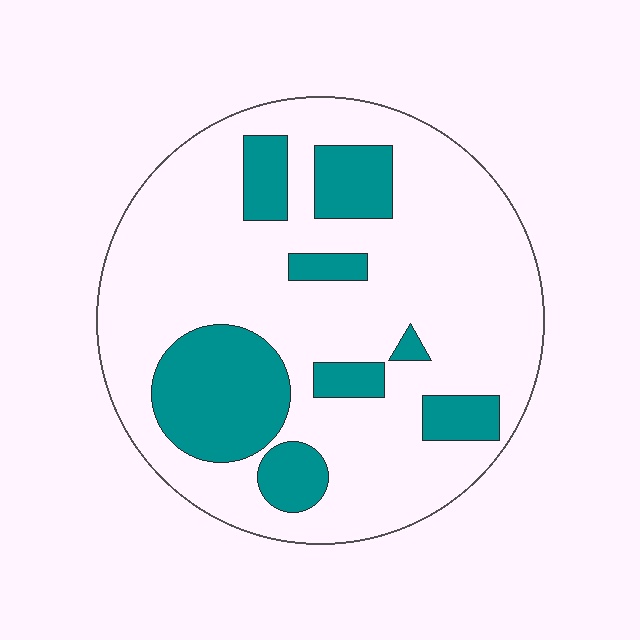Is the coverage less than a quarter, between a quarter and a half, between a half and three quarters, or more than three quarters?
Less than a quarter.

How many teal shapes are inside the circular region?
8.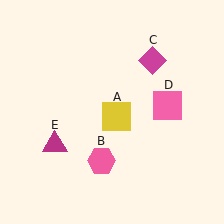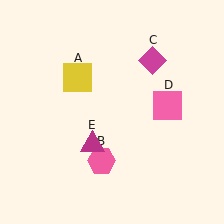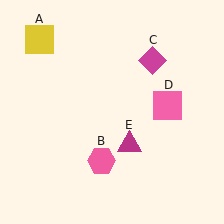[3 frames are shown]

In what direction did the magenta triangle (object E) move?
The magenta triangle (object E) moved right.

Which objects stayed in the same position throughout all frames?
Pink hexagon (object B) and magenta diamond (object C) and pink square (object D) remained stationary.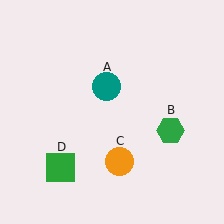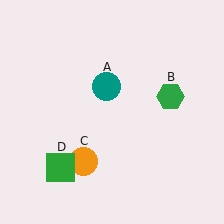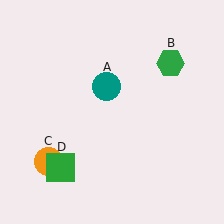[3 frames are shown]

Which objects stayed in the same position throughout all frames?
Teal circle (object A) and green square (object D) remained stationary.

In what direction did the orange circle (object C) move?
The orange circle (object C) moved left.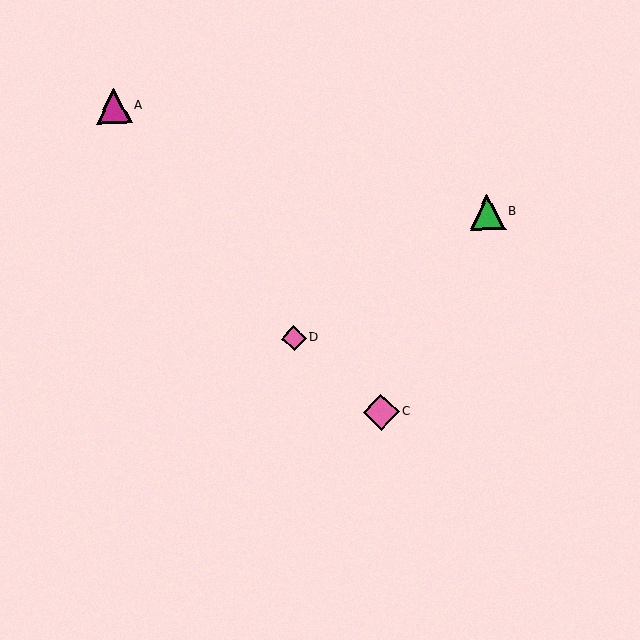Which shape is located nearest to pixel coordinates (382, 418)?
The pink diamond (labeled C) at (381, 412) is nearest to that location.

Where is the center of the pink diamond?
The center of the pink diamond is at (381, 412).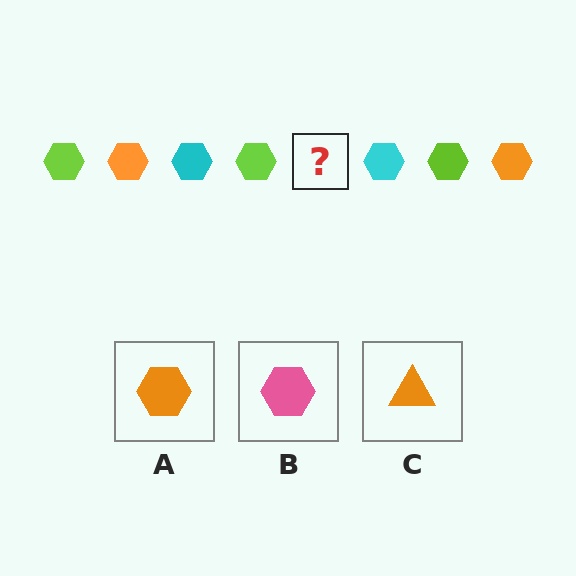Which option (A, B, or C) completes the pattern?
A.